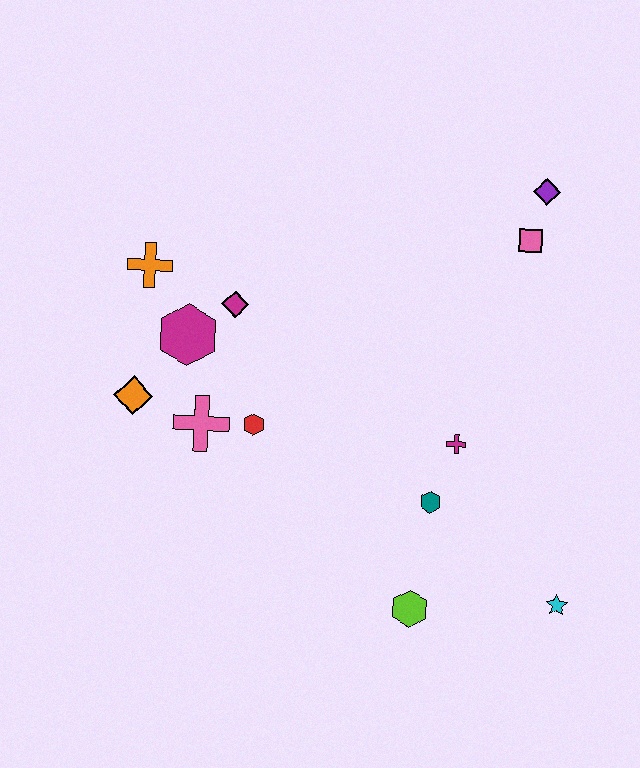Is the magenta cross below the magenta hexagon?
Yes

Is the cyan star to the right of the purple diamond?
Yes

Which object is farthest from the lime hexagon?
The purple diamond is farthest from the lime hexagon.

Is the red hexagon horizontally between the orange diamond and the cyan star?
Yes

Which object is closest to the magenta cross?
The teal hexagon is closest to the magenta cross.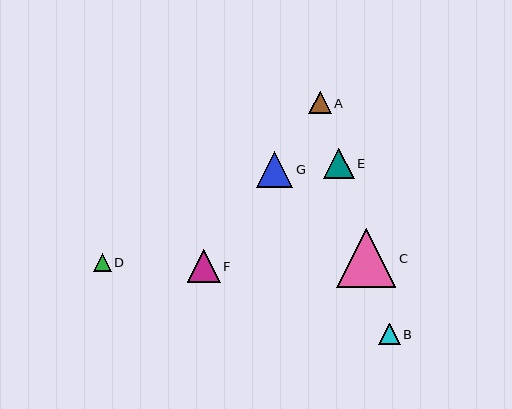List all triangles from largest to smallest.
From largest to smallest: C, G, F, E, A, B, D.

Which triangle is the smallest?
Triangle D is the smallest with a size of approximately 18 pixels.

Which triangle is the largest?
Triangle C is the largest with a size of approximately 59 pixels.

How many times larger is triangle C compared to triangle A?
Triangle C is approximately 2.6 times the size of triangle A.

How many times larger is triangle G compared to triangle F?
Triangle G is approximately 1.1 times the size of triangle F.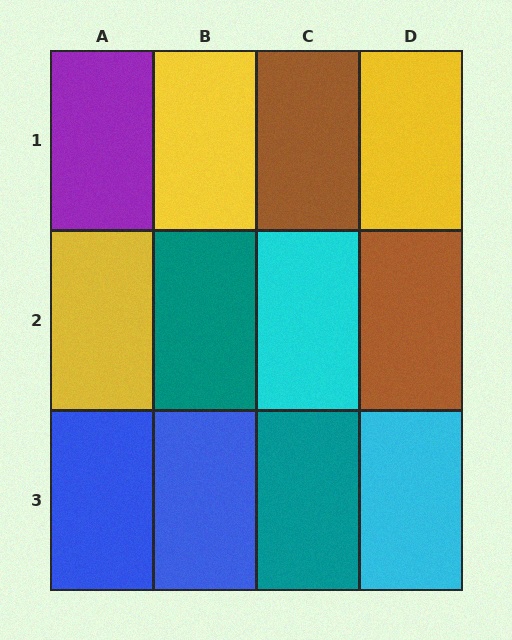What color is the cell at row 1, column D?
Yellow.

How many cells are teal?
2 cells are teal.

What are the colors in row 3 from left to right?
Blue, blue, teal, cyan.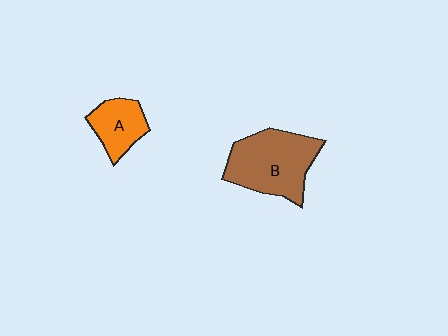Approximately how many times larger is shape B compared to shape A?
Approximately 1.9 times.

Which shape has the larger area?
Shape B (brown).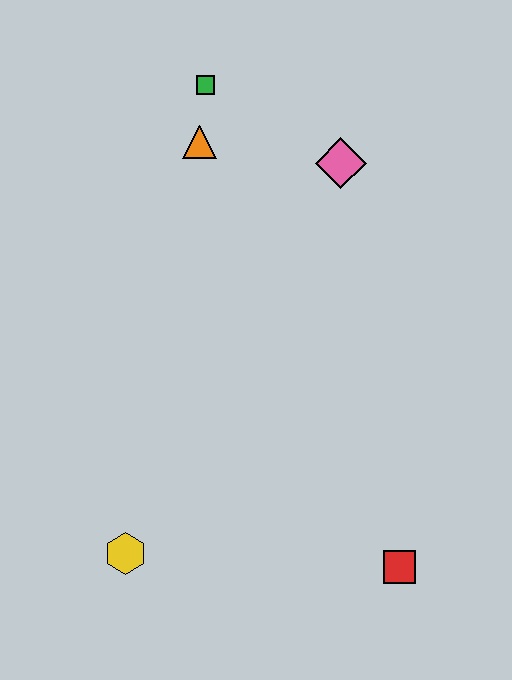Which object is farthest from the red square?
The green square is farthest from the red square.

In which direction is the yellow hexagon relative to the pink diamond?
The yellow hexagon is below the pink diamond.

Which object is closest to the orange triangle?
The green square is closest to the orange triangle.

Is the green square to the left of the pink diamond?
Yes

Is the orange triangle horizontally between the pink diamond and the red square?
No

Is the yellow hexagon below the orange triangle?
Yes